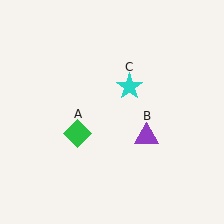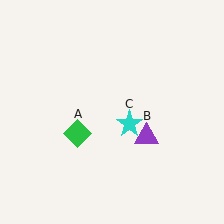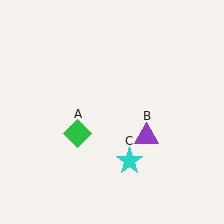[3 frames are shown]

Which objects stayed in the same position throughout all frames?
Green diamond (object A) and purple triangle (object B) remained stationary.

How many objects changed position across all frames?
1 object changed position: cyan star (object C).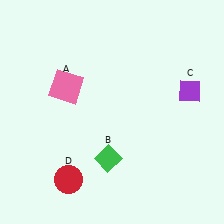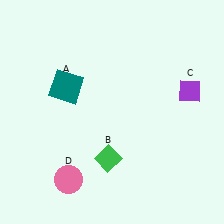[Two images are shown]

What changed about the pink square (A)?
In Image 1, A is pink. In Image 2, it changed to teal.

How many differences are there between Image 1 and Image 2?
There are 2 differences between the two images.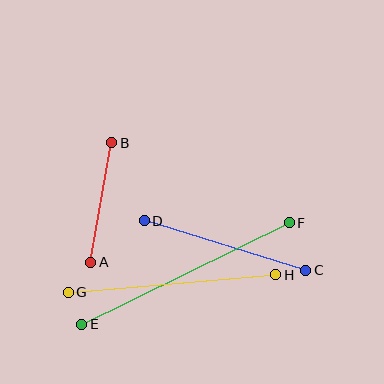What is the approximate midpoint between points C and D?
The midpoint is at approximately (225, 246) pixels.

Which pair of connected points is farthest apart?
Points E and F are farthest apart.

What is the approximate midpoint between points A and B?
The midpoint is at approximately (101, 203) pixels.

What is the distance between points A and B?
The distance is approximately 122 pixels.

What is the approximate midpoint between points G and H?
The midpoint is at approximately (172, 284) pixels.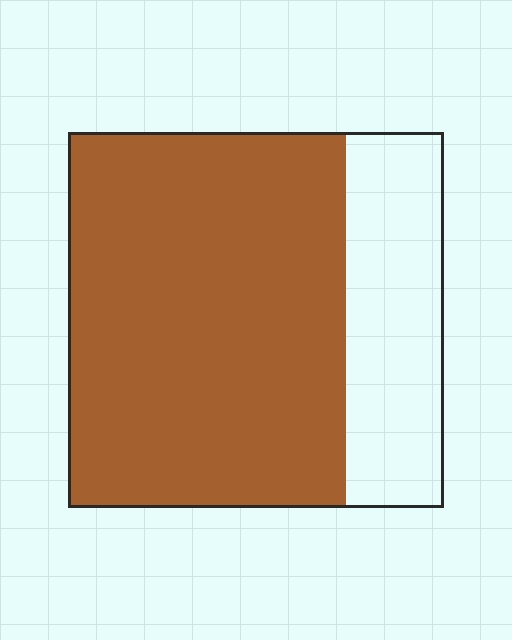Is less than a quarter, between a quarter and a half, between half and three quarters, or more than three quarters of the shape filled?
Between half and three quarters.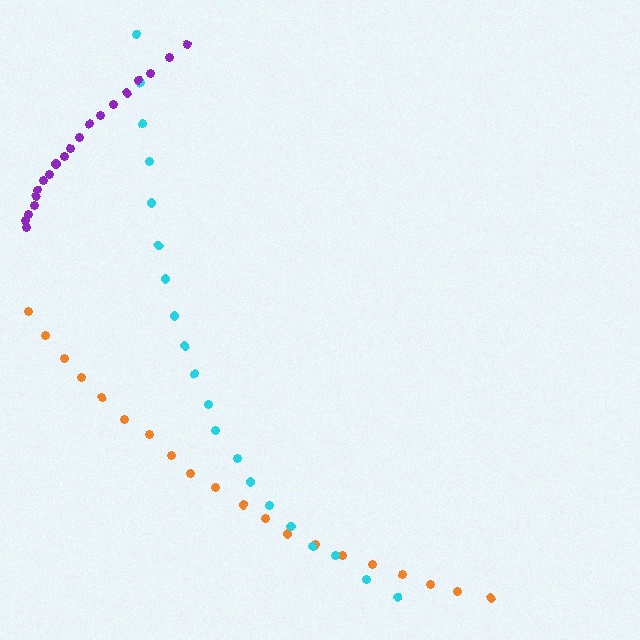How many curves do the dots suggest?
There are 3 distinct paths.